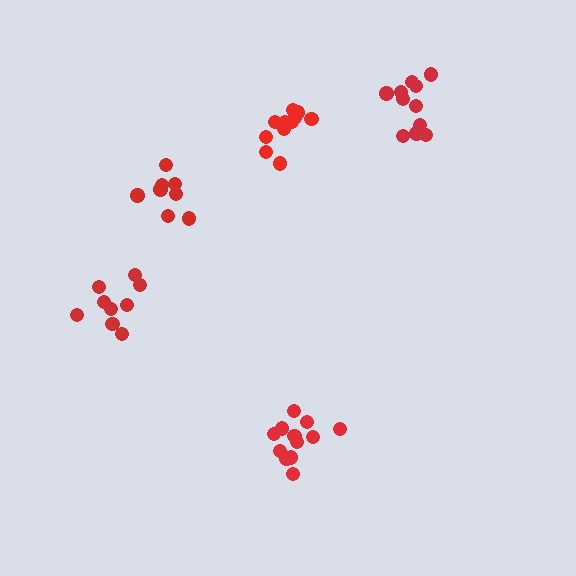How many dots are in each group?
Group 1: 12 dots, Group 2: 11 dots, Group 3: 8 dots, Group 4: 12 dots, Group 5: 9 dots (52 total).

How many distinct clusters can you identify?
There are 5 distinct clusters.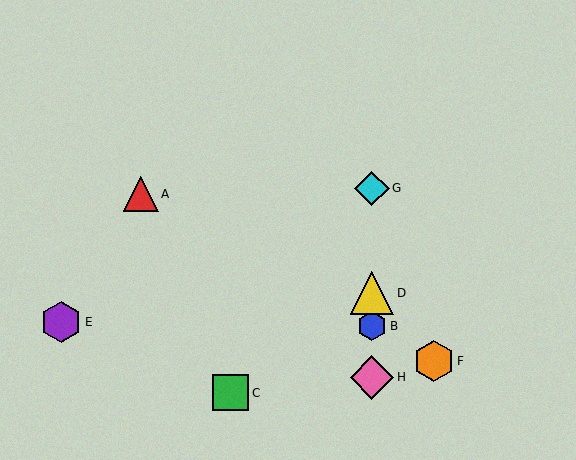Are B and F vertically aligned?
No, B is at x≈372 and F is at x≈434.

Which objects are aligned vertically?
Objects B, D, G, H are aligned vertically.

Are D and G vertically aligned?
Yes, both are at x≈372.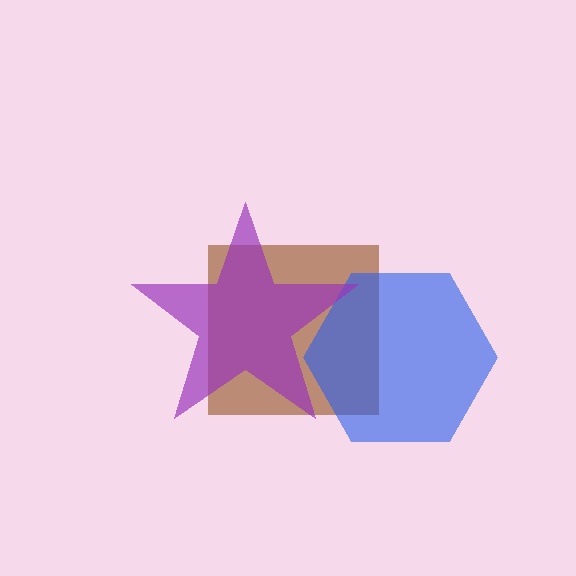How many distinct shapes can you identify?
There are 3 distinct shapes: a brown square, a blue hexagon, a purple star.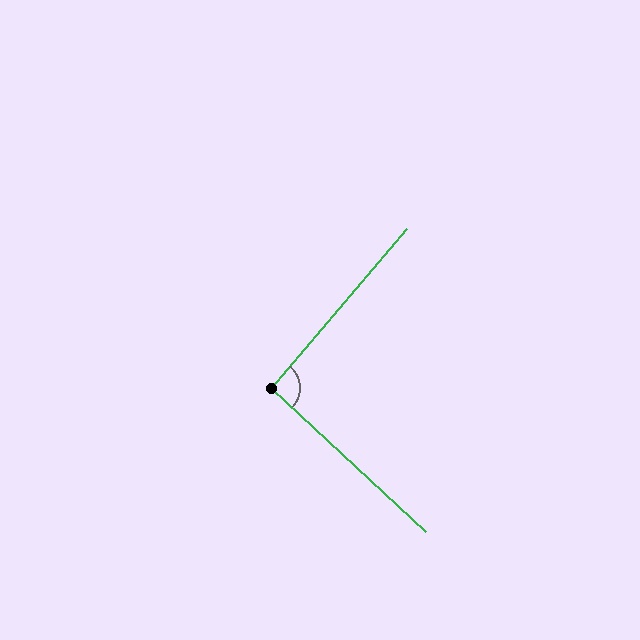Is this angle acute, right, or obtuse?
It is approximately a right angle.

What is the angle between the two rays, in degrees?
Approximately 93 degrees.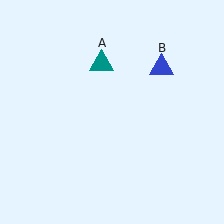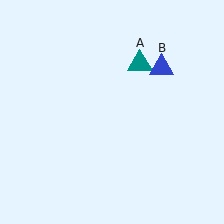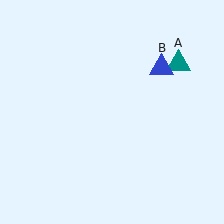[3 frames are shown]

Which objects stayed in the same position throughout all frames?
Blue triangle (object B) remained stationary.